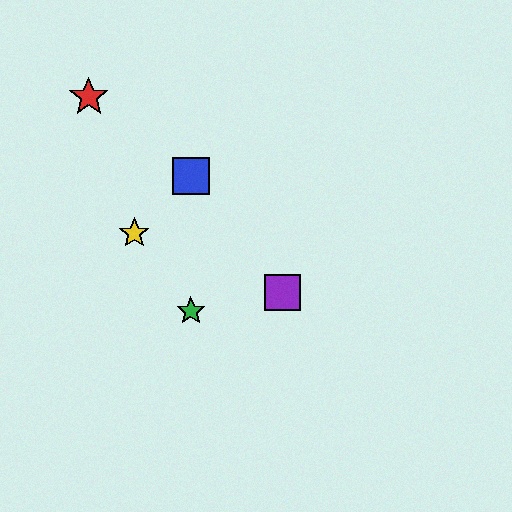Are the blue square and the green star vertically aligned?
Yes, both are at x≈191.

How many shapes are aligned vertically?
2 shapes (the blue square, the green star) are aligned vertically.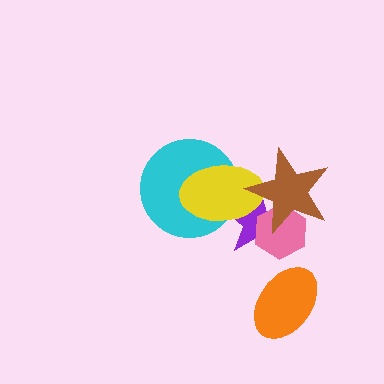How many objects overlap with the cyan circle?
2 objects overlap with the cyan circle.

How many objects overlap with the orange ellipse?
0 objects overlap with the orange ellipse.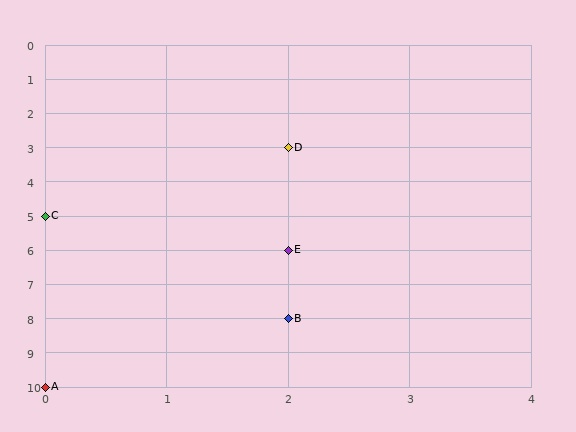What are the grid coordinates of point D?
Point D is at grid coordinates (2, 3).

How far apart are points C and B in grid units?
Points C and B are 2 columns and 3 rows apart (about 3.6 grid units diagonally).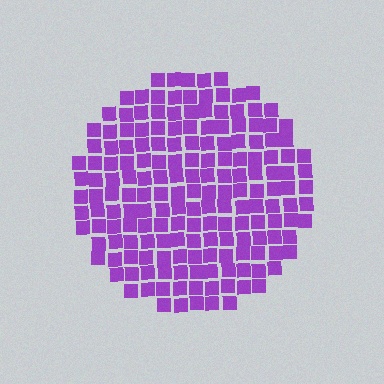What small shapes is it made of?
It is made of small squares.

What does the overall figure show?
The overall figure shows a circle.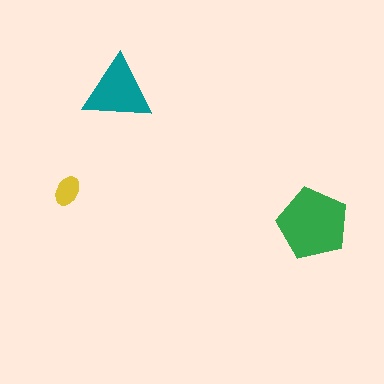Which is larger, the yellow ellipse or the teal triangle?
The teal triangle.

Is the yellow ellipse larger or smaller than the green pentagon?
Smaller.